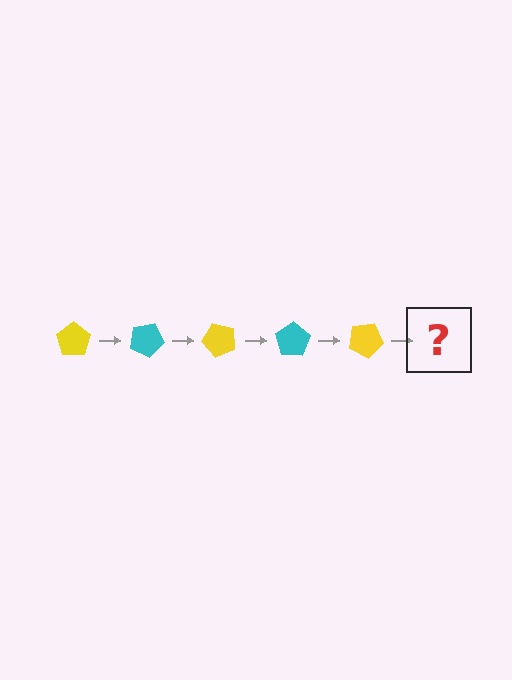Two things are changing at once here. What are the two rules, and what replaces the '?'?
The two rules are that it rotates 25 degrees each step and the color cycles through yellow and cyan. The '?' should be a cyan pentagon, rotated 125 degrees from the start.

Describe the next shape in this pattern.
It should be a cyan pentagon, rotated 125 degrees from the start.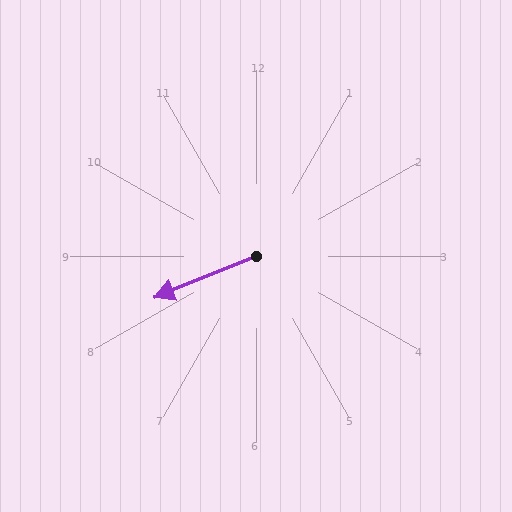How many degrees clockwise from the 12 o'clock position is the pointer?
Approximately 248 degrees.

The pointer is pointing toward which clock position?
Roughly 8 o'clock.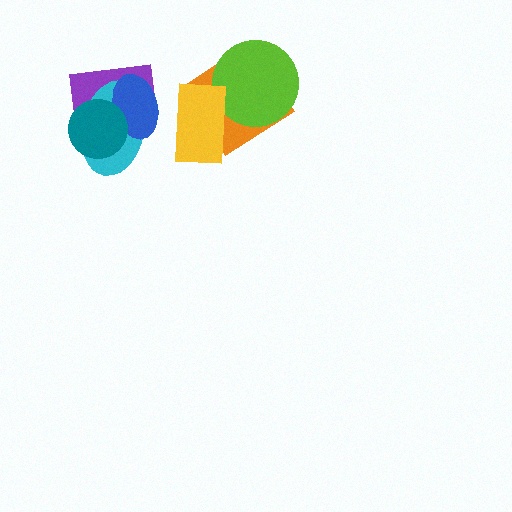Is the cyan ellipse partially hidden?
Yes, it is partially covered by another shape.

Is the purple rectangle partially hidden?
Yes, it is partially covered by another shape.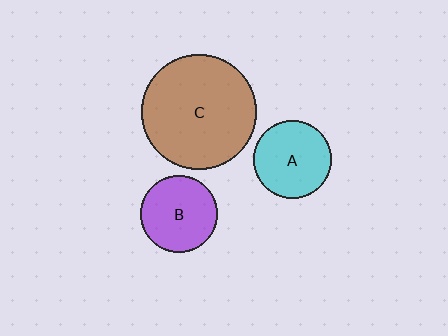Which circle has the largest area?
Circle C (brown).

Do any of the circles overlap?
No, none of the circles overlap.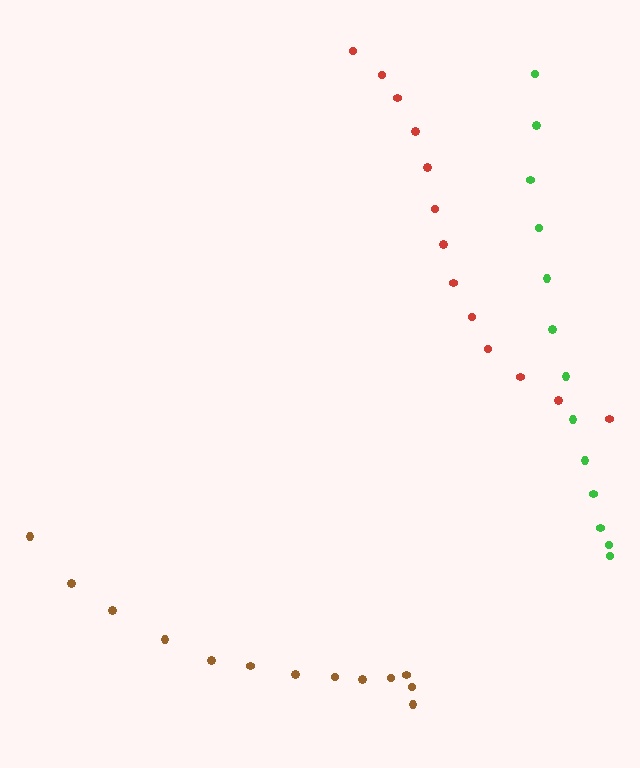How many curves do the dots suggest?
There are 3 distinct paths.